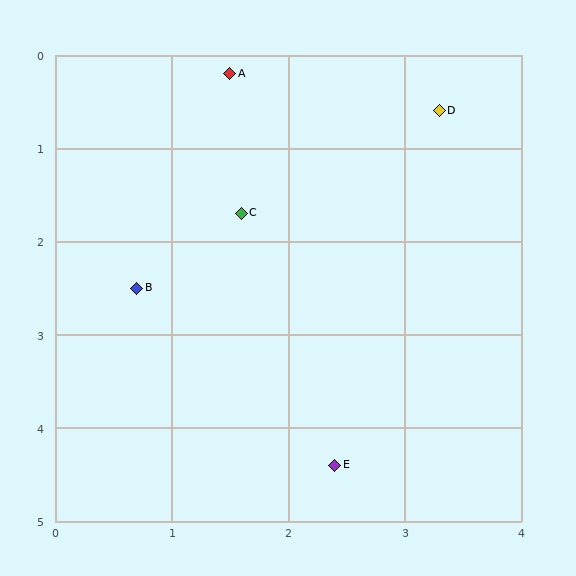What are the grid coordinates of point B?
Point B is at approximately (0.7, 2.5).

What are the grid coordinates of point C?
Point C is at approximately (1.6, 1.7).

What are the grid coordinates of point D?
Point D is at approximately (3.3, 0.6).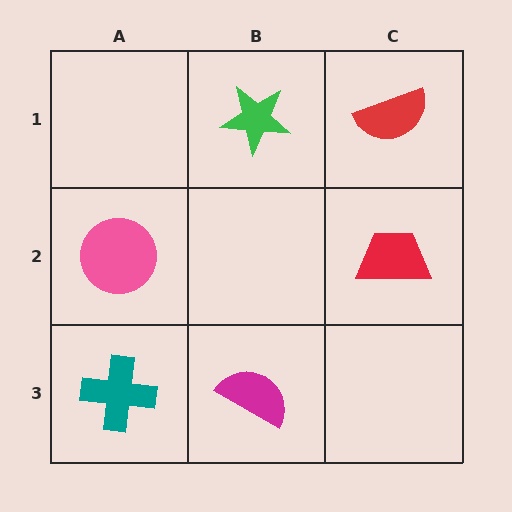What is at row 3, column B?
A magenta semicircle.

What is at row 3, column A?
A teal cross.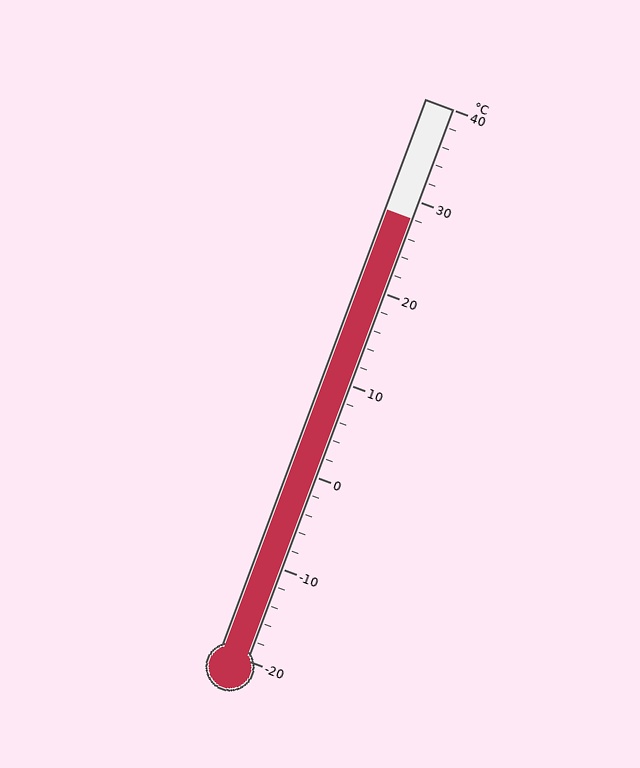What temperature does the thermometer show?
The thermometer shows approximately 28°C.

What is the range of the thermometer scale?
The thermometer scale ranges from -20°C to 40°C.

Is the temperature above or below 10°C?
The temperature is above 10°C.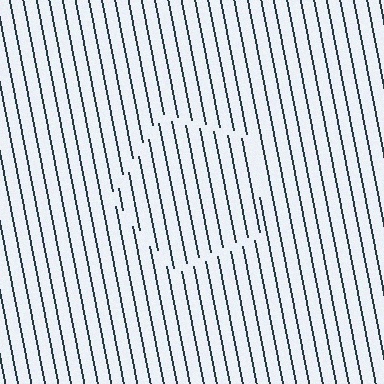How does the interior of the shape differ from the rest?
The interior of the shape contains the same grating, shifted by half a period — the contour is defined by the phase discontinuity where line-ends from the inner and outer gratings abut.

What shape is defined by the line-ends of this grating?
An illusory pentagon. The interior of the shape contains the same grating, shifted by half a period — the contour is defined by the phase discontinuity where line-ends from the inner and outer gratings abut.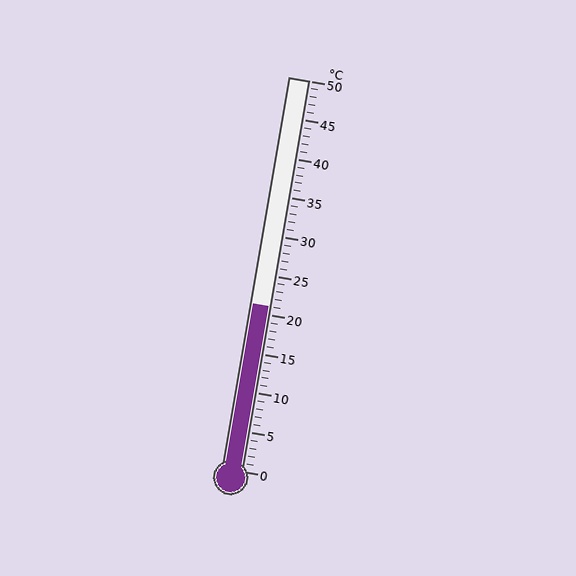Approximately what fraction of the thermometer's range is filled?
The thermometer is filled to approximately 40% of its range.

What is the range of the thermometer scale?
The thermometer scale ranges from 0°C to 50°C.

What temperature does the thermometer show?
The thermometer shows approximately 21°C.